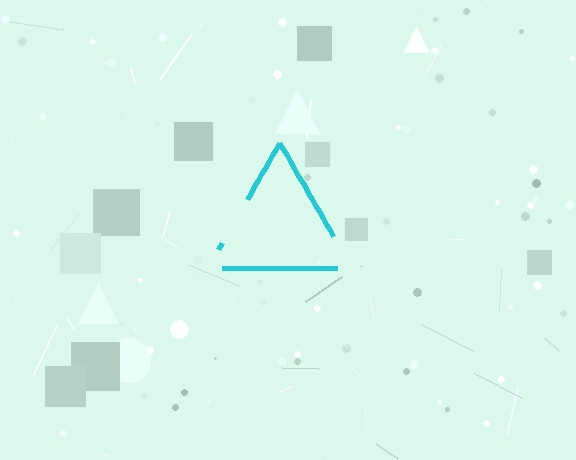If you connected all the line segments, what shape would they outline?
They would outline a triangle.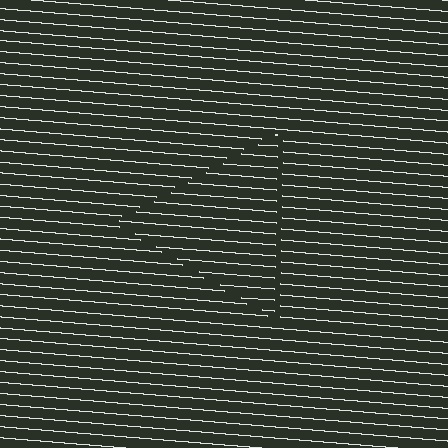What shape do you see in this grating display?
An illusory triangle. The interior of the shape contains the same grating, shifted by half a period — the contour is defined by the phase discontinuity where line-ends from the inner and outer gratings abut.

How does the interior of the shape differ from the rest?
The interior of the shape contains the same grating, shifted by half a period — the contour is defined by the phase discontinuity where line-ends from the inner and outer gratings abut.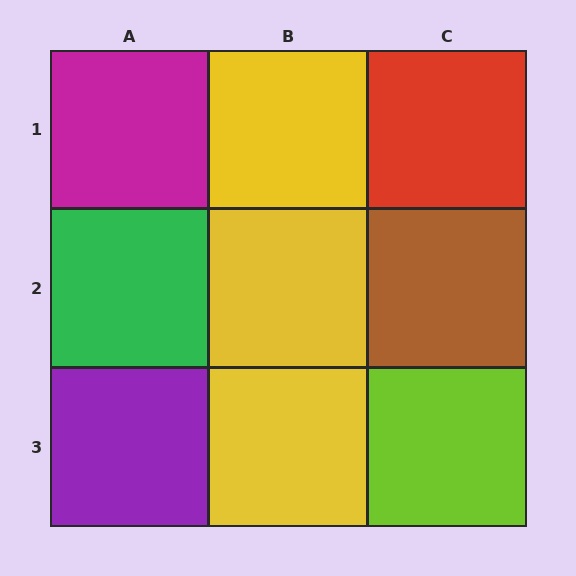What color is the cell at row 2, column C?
Brown.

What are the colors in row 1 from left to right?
Magenta, yellow, red.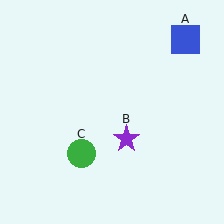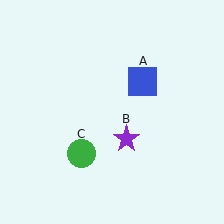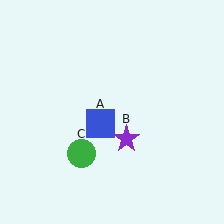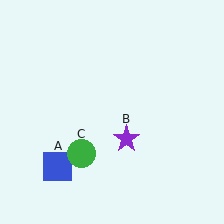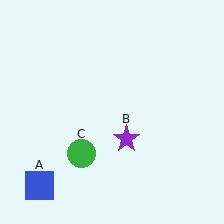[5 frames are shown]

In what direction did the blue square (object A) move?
The blue square (object A) moved down and to the left.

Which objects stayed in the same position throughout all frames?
Purple star (object B) and green circle (object C) remained stationary.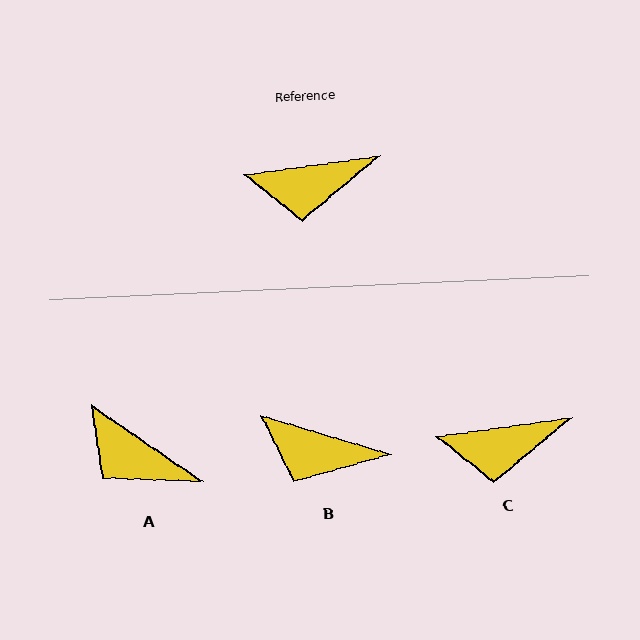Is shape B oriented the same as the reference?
No, it is off by about 25 degrees.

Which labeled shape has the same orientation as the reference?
C.